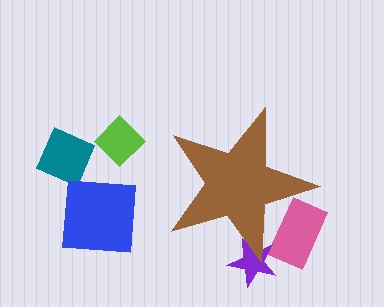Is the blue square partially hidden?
No, the blue square is fully visible.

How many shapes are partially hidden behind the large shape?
2 shapes are partially hidden.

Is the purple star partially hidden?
Yes, the purple star is partially hidden behind the brown star.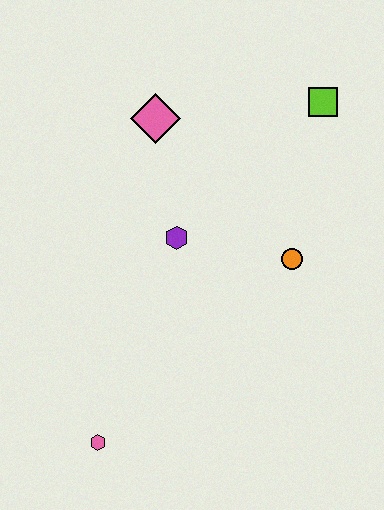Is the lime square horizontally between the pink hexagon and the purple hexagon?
No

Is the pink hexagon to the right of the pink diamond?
No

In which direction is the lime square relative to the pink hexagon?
The lime square is above the pink hexagon.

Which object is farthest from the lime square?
The pink hexagon is farthest from the lime square.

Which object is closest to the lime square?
The orange circle is closest to the lime square.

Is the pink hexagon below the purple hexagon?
Yes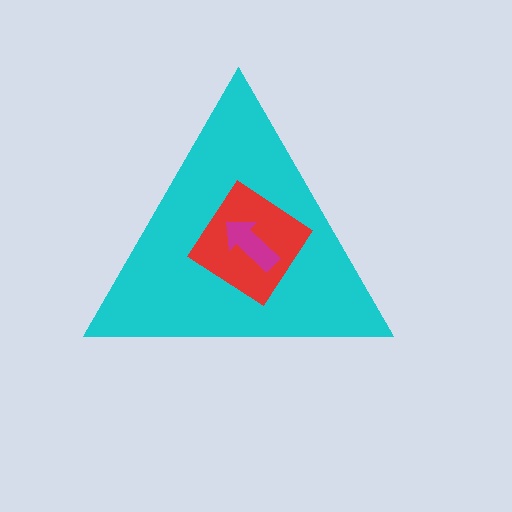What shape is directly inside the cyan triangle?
The red diamond.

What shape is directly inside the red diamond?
The magenta arrow.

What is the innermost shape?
The magenta arrow.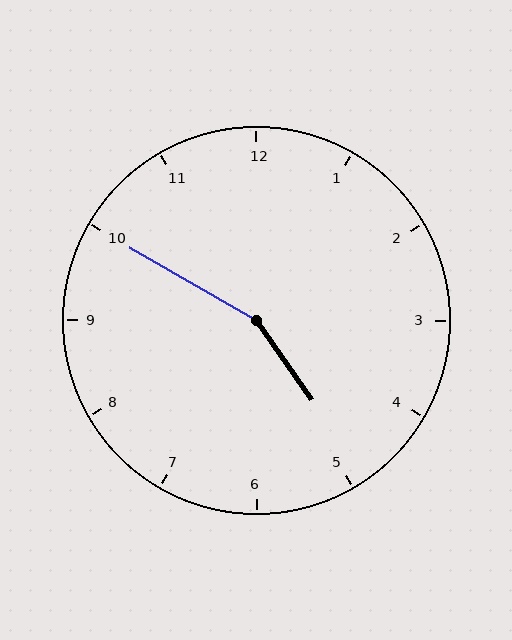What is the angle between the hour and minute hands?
Approximately 155 degrees.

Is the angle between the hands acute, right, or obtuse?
It is obtuse.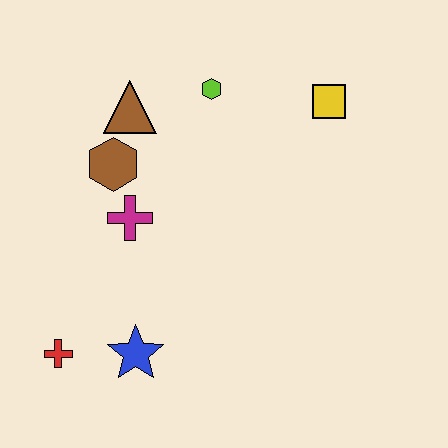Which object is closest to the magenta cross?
The brown hexagon is closest to the magenta cross.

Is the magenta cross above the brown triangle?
No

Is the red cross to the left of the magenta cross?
Yes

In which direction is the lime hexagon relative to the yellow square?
The lime hexagon is to the left of the yellow square.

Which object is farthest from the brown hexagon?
The yellow square is farthest from the brown hexagon.